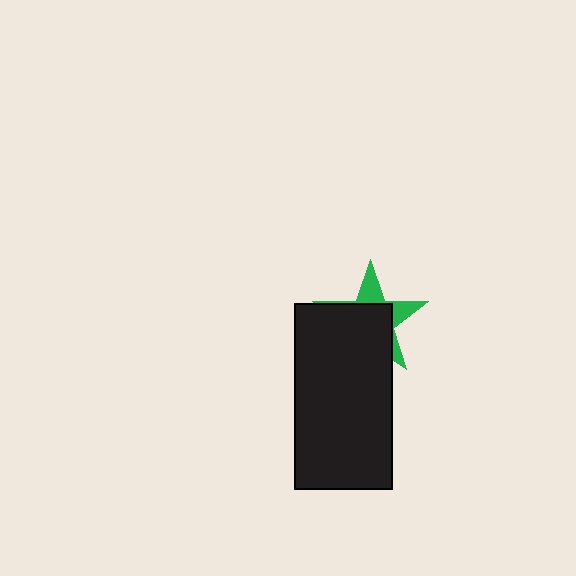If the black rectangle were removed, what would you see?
You would see the complete green star.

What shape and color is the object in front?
The object in front is a black rectangle.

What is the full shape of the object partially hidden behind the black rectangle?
The partially hidden object is a green star.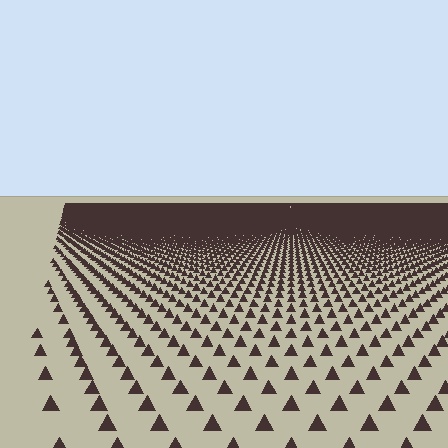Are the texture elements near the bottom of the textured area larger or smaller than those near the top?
Larger. Near the bottom, elements are closer to the viewer and appear at a bigger on-screen size.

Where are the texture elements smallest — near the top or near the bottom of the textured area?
Near the top.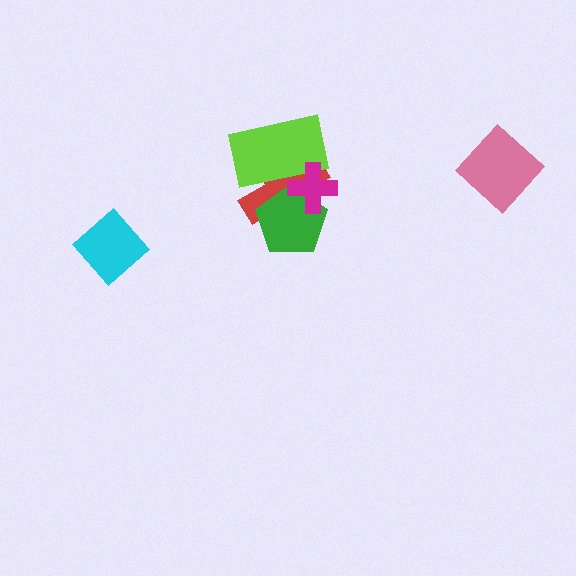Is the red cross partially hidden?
Yes, it is partially covered by another shape.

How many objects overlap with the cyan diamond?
0 objects overlap with the cyan diamond.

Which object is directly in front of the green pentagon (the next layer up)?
The lime rectangle is directly in front of the green pentagon.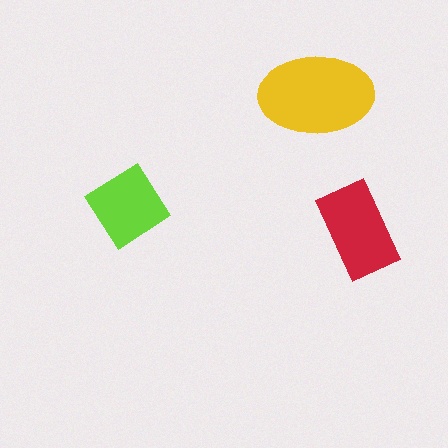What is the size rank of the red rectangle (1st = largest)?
2nd.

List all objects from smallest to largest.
The lime diamond, the red rectangle, the yellow ellipse.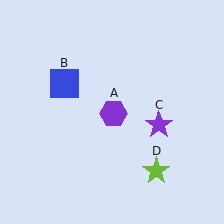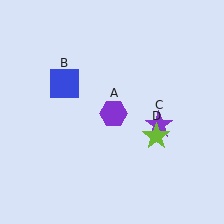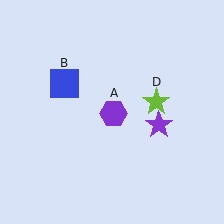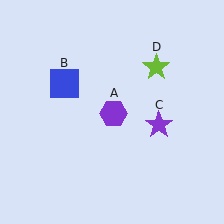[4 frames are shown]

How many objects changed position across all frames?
1 object changed position: lime star (object D).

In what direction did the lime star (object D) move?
The lime star (object D) moved up.